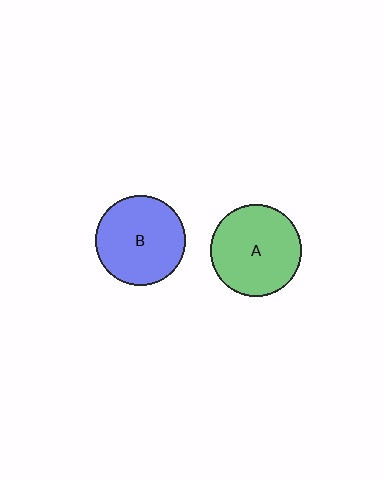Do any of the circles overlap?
No, none of the circles overlap.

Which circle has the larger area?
Circle A (green).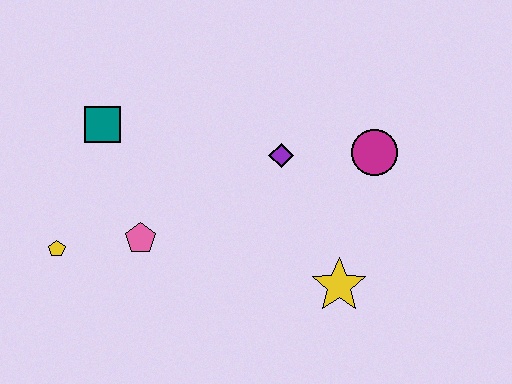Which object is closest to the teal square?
The pink pentagon is closest to the teal square.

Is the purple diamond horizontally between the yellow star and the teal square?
Yes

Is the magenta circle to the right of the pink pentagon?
Yes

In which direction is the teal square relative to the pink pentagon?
The teal square is above the pink pentagon.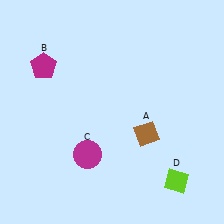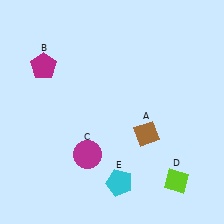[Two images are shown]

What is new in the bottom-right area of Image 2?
A cyan pentagon (E) was added in the bottom-right area of Image 2.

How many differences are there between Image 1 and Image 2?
There is 1 difference between the two images.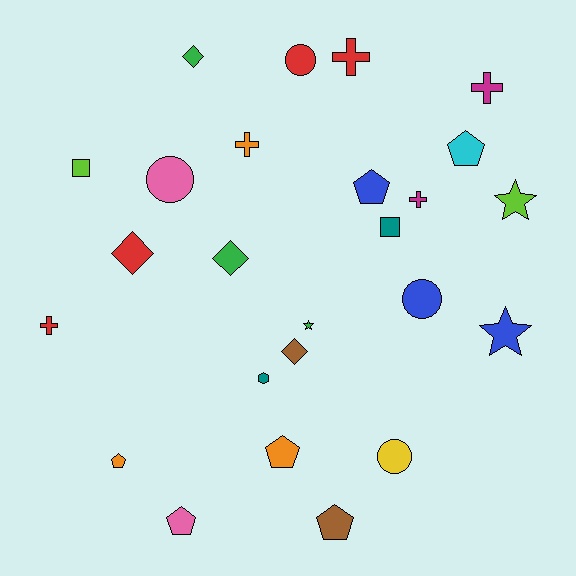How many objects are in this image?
There are 25 objects.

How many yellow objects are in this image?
There is 1 yellow object.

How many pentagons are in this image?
There are 6 pentagons.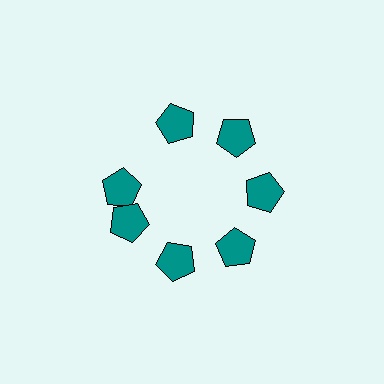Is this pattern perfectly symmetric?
No. The 7 teal pentagons are arranged in a ring, but one element near the 10 o'clock position is rotated out of alignment along the ring, breaking the 7-fold rotational symmetry.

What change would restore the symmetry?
The symmetry would be restored by rotating it back into even spacing with its neighbors so that all 7 pentagons sit at equal angles and equal distance from the center.